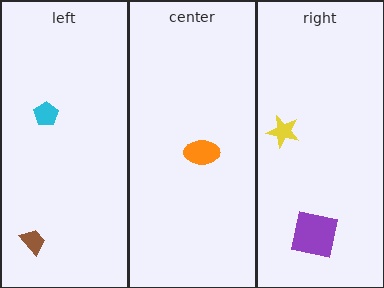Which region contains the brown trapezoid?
The left region.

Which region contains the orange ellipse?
The center region.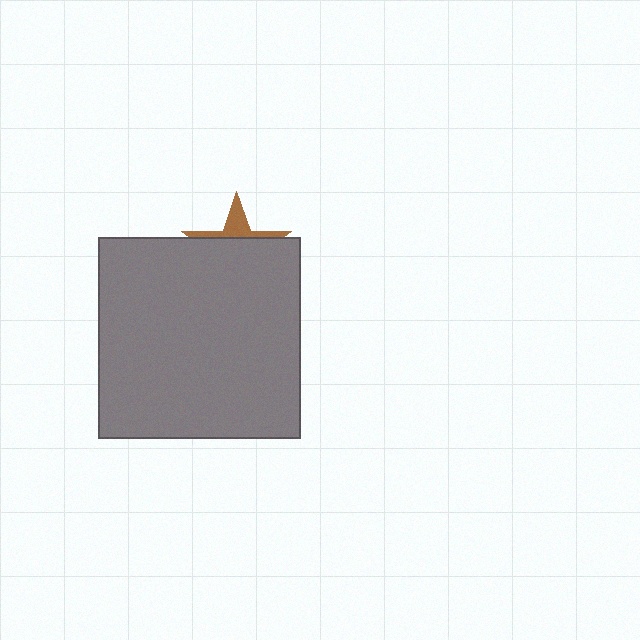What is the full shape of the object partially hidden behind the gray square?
The partially hidden object is a brown star.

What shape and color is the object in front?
The object in front is a gray square.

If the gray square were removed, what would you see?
You would see the complete brown star.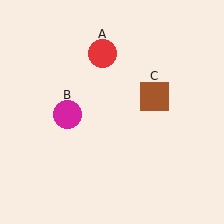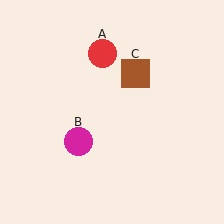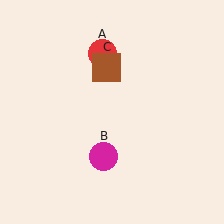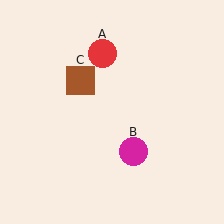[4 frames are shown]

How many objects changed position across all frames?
2 objects changed position: magenta circle (object B), brown square (object C).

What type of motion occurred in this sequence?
The magenta circle (object B), brown square (object C) rotated counterclockwise around the center of the scene.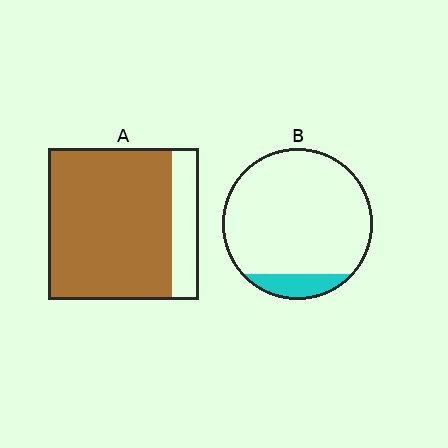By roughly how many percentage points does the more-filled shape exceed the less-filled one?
By roughly 70 percentage points (A over B).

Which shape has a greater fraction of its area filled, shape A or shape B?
Shape A.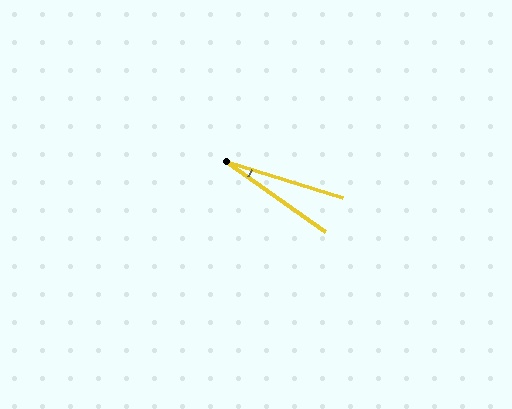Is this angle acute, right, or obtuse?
It is acute.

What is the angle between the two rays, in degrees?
Approximately 18 degrees.